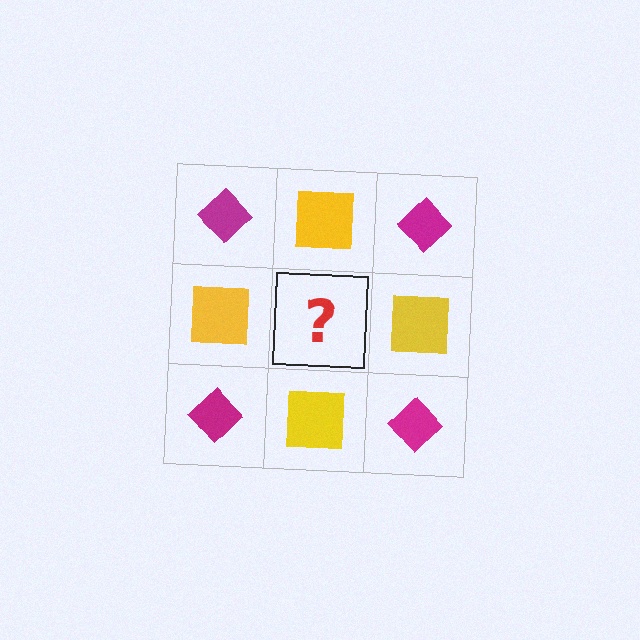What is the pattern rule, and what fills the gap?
The rule is that it alternates magenta diamond and yellow square in a checkerboard pattern. The gap should be filled with a magenta diamond.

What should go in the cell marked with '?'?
The missing cell should contain a magenta diamond.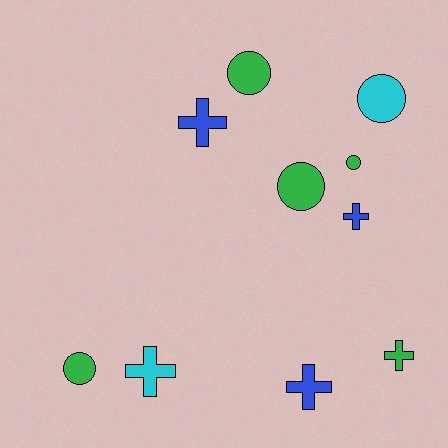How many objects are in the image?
There are 10 objects.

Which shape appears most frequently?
Circle, with 5 objects.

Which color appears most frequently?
Green, with 5 objects.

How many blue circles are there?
There are no blue circles.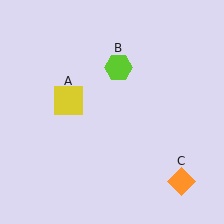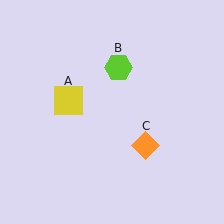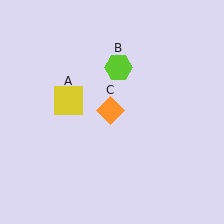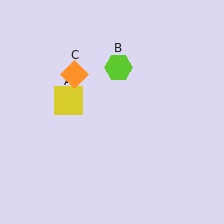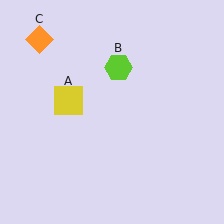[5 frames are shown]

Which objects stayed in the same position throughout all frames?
Yellow square (object A) and lime hexagon (object B) remained stationary.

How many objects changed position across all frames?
1 object changed position: orange diamond (object C).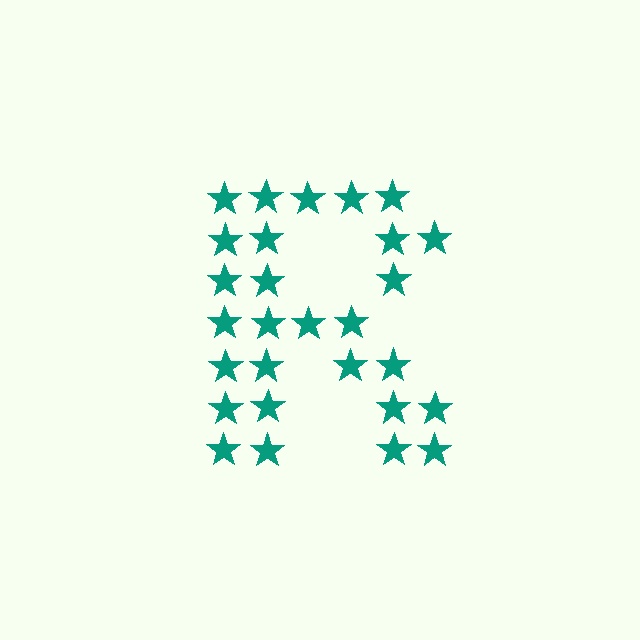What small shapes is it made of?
It is made of small stars.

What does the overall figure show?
The overall figure shows the letter R.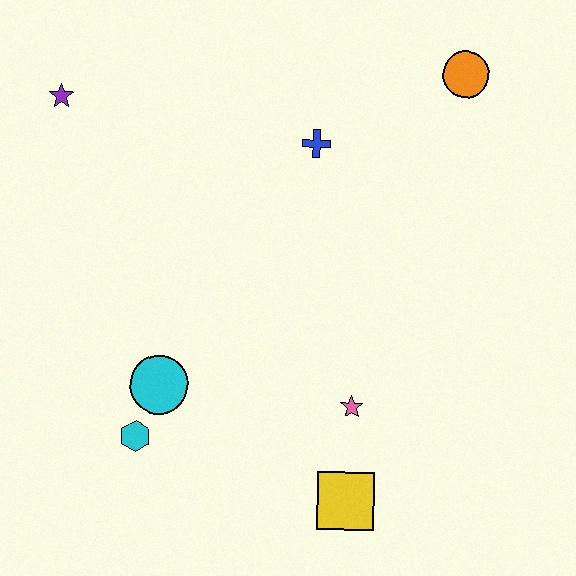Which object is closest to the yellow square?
The pink star is closest to the yellow square.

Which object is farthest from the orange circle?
The cyan hexagon is farthest from the orange circle.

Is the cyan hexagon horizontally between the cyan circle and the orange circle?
No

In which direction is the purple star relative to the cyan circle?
The purple star is above the cyan circle.